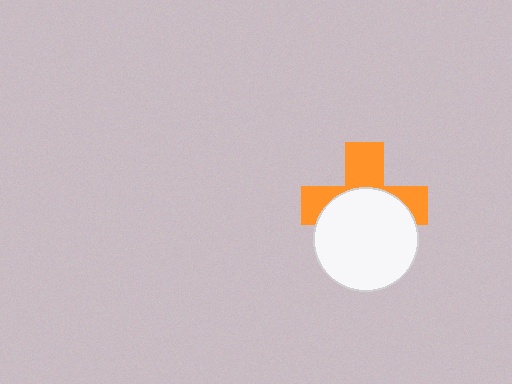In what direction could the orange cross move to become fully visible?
The orange cross could move up. That would shift it out from behind the white circle entirely.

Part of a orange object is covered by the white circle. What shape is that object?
It is a cross.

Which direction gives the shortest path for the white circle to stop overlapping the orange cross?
Moving down gives the shortest separation.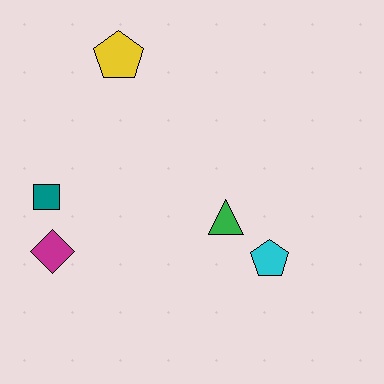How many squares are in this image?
There is 1 square.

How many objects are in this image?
There are 5 objects.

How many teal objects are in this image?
There is 1 teal object.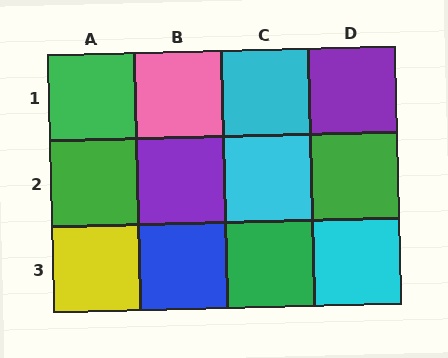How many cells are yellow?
1 cell is yellow.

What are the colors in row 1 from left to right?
Green, pink, cyan, purple.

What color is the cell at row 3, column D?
Cyan.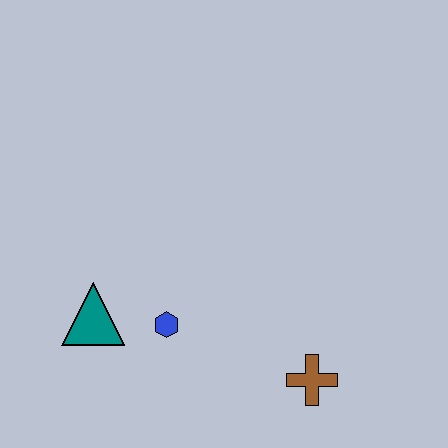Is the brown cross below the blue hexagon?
Yes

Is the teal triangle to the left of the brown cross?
Yes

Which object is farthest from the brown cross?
The teal triangle is farthest from the brown cross.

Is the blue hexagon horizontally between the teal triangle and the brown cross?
Yes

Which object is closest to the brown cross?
The blue hexagon is closest to the brown cross.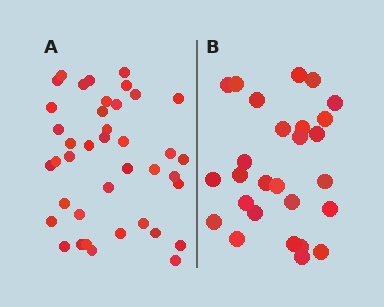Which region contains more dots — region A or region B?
Region A (the left region) has more dots.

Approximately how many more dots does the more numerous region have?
Region A has approximately 15 more dots than region B.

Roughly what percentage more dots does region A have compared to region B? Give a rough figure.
About 50% more.